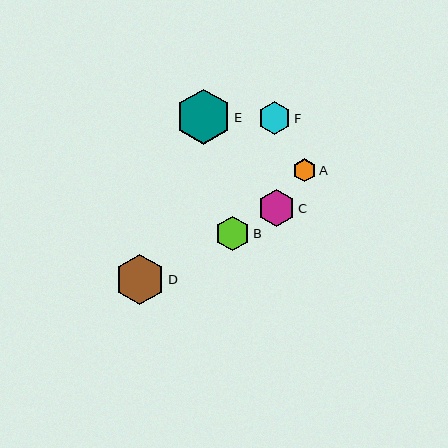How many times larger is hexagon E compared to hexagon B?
Hexagon E is approximately 1.6 times the size of hexagon B.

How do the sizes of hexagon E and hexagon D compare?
Hexagon E and hexagon D are approximately the same size.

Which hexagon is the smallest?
Hexagon A is the smallest with a size of approximately 23 pixels.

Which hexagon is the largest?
Hexagon E is the largest with a size of approximately 55 pixels.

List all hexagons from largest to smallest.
From largest to smallest: E, D, C, B, F, A.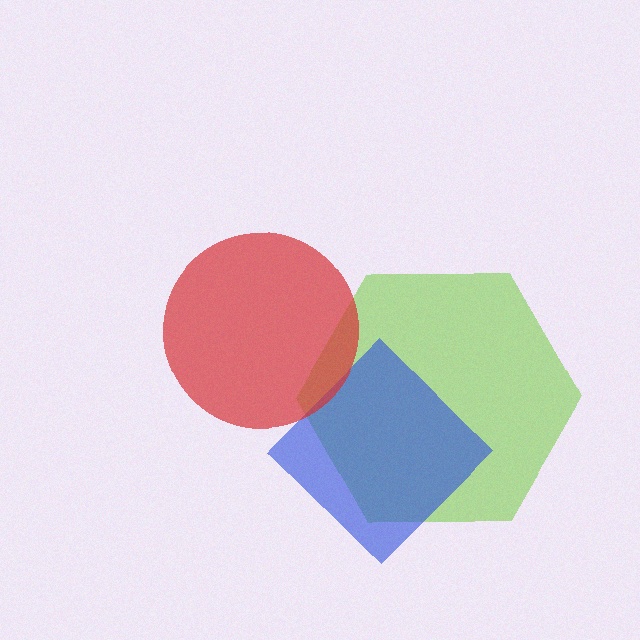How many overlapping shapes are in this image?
There are 3 overlapping shapes in the image.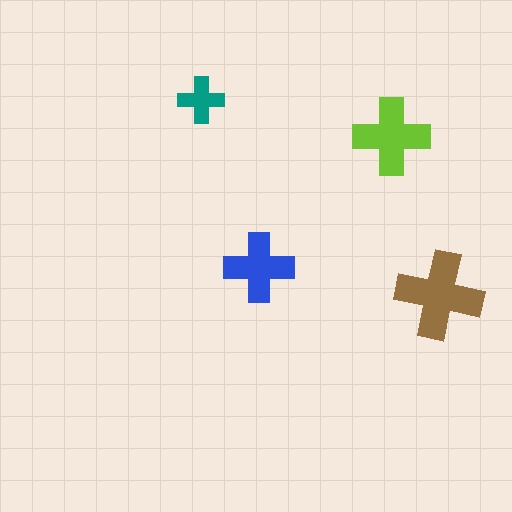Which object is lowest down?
The brown cross is bottommost.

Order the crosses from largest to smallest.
the brown one, the lime one, the blue one, the teal one.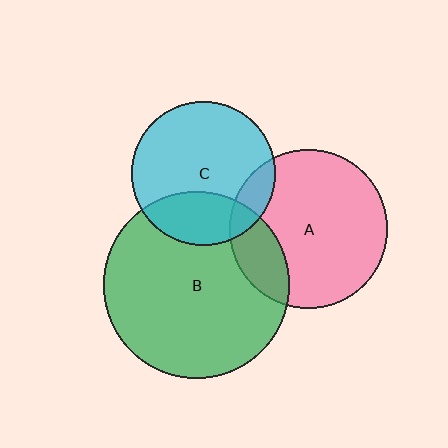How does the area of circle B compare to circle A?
Approximately 1.4 times.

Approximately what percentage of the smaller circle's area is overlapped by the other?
Approximately 25%.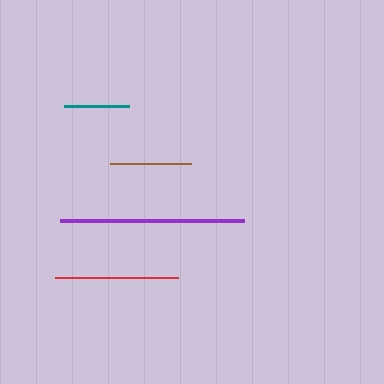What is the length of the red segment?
The red segment is approximately 123 pixels long.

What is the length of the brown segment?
The brown segment is approximately 82 pixels long.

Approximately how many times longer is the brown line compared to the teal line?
The brown line is approximately 1.3 times the length of the teal line.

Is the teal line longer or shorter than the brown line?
The brown line is longer than the teal line.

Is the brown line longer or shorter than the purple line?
The purple line is longer than the brown line.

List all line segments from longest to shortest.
From longest to shortest: purple, red, brown, teal.